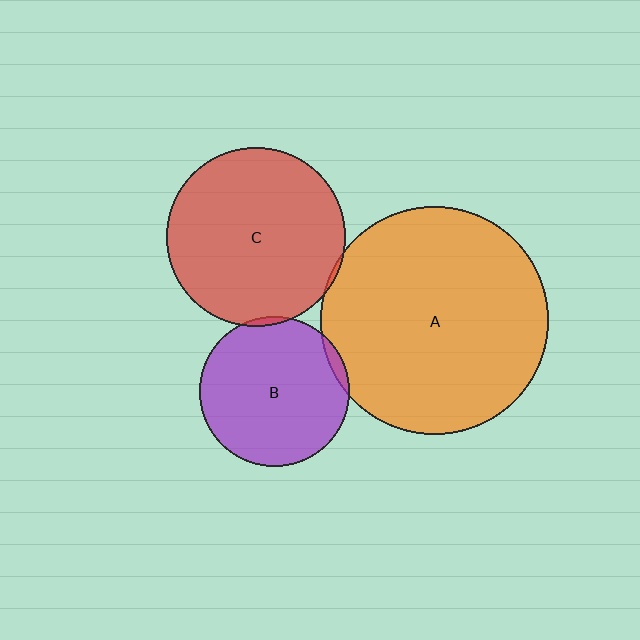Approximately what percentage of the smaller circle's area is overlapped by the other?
Approximately 5%.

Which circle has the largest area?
Circle A (orange).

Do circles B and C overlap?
Yes.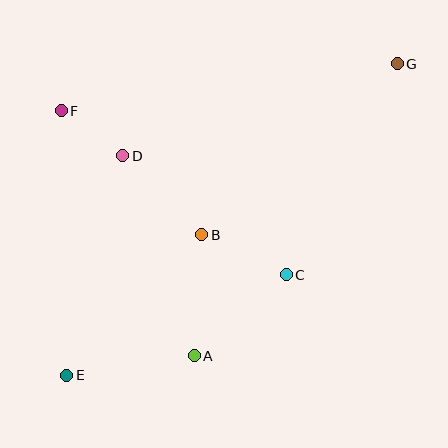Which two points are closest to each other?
Points D and F are closest to each other.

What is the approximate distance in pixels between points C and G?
The distance between C and G is approximately 238 pixels.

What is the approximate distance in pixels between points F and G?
The distance between F and G is approximately 339 pixels.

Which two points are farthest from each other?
Points E and G are farthest from each other.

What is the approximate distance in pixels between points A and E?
The distance between A and E is approximately 129 pixels.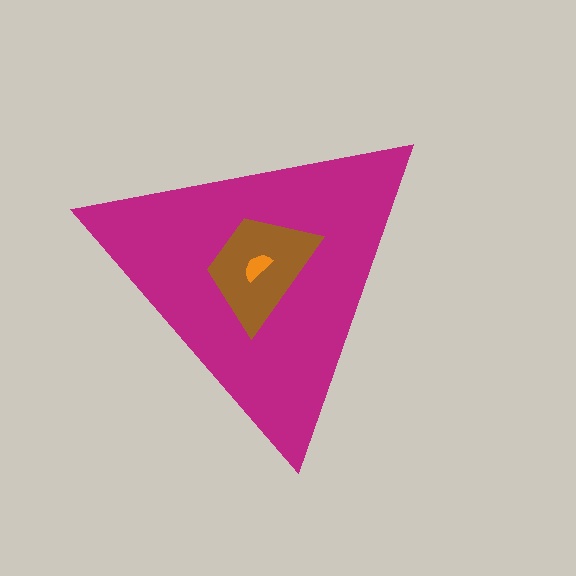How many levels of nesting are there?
3.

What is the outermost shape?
The magenta triangle.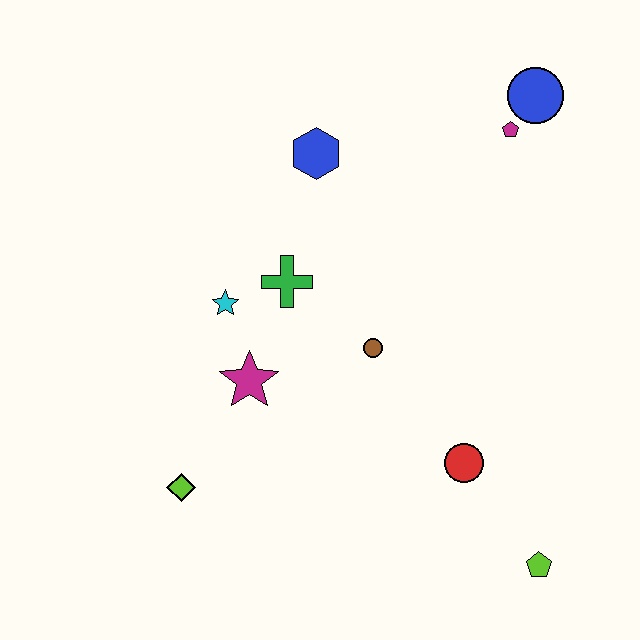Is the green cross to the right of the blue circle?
No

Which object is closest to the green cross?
The cyan star is closest to the green cross.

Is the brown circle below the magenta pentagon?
Yes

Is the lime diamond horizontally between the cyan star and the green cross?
No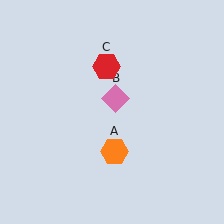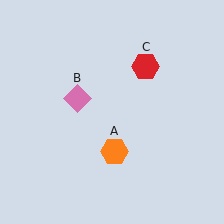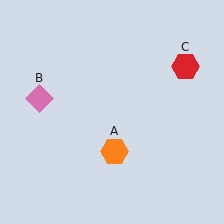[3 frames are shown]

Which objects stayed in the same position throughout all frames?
Orange hexagon (object A) remained stationary.